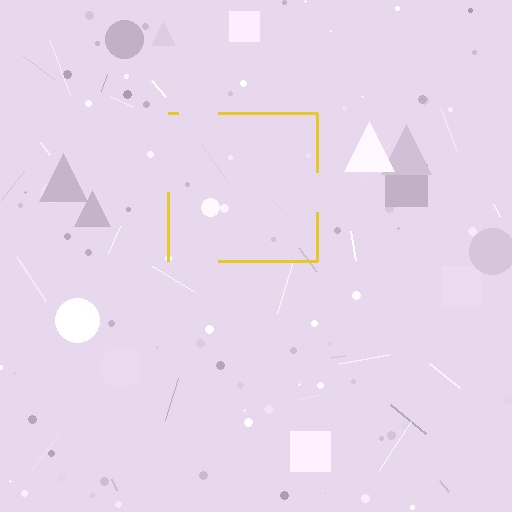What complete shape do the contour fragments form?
The contour fragments form a square.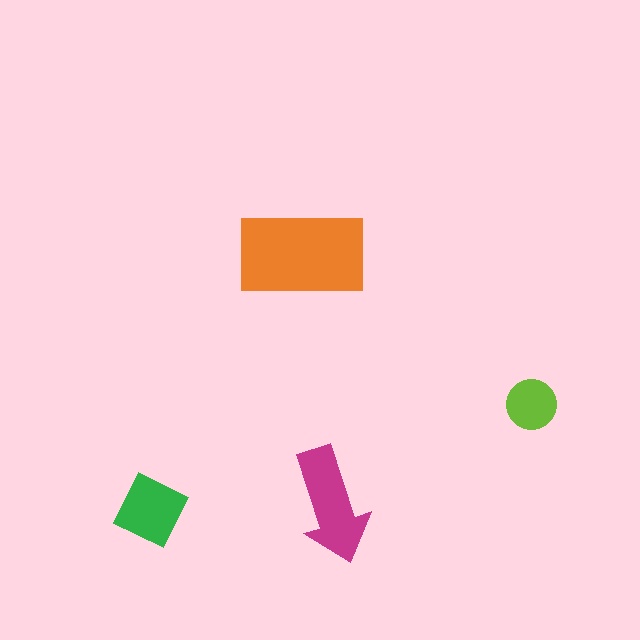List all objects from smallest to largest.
The lime circle, the green diamond, the magenta arrow, the orange rectangle.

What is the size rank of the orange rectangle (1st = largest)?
1st.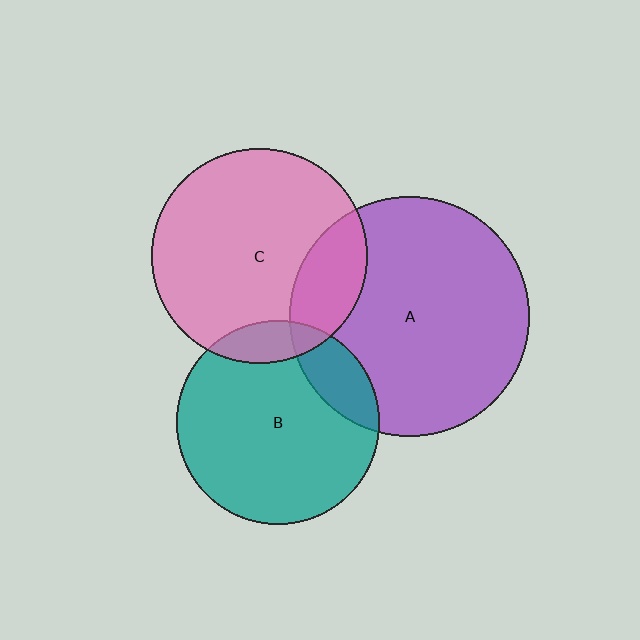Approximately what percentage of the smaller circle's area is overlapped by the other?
Approximately 10%.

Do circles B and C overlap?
Yes.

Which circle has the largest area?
Circle A (purple).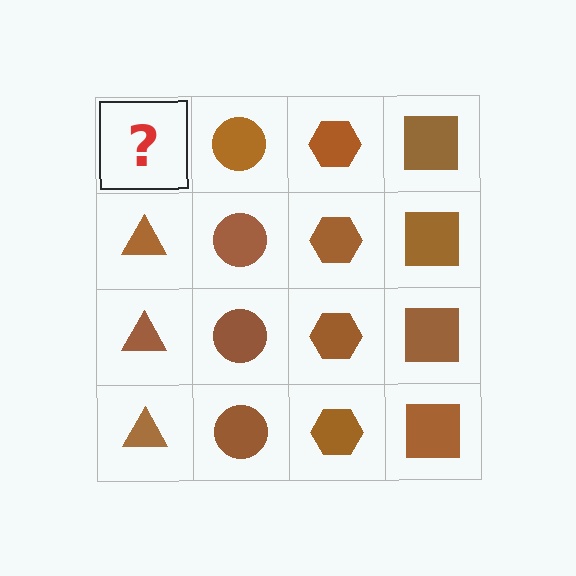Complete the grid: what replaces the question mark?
The question mark should be replaced with a brown triangle.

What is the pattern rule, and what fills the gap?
The rule is that each column has a consistent shape. The gap should be filled with a brown triangle.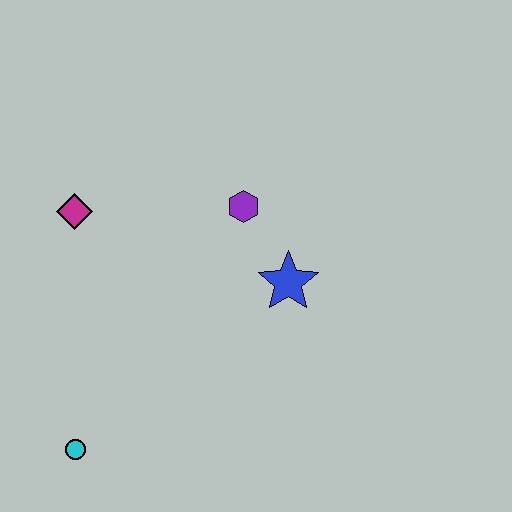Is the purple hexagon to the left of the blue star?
Yes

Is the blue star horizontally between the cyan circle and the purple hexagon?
No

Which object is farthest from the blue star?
The cyan circle is farthest from the blue star.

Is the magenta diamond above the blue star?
Yes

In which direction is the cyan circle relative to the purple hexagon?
The cyan circle is below the purple hexagon.